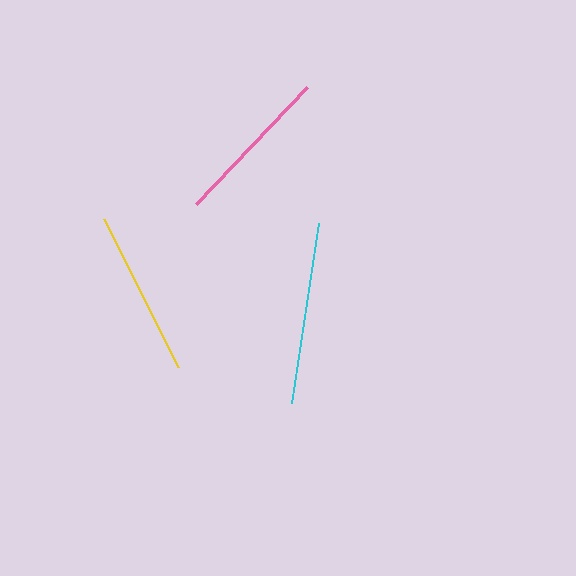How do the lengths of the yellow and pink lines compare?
The yellow and pink lines are approximately the same length.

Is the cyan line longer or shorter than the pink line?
The cyan line is longer than the pink line.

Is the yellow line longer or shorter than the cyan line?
The cyan line is longer than the yellow line.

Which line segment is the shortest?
The pink line is the shortest at approximately 162 pixels.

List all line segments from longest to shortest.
From longest to shortest: cyan, yellow, pink.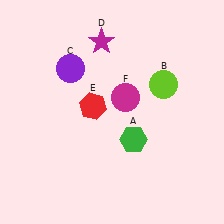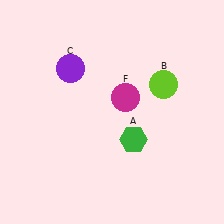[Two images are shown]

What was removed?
The magenta star (D), the red hexagon (E) were removed in Image 2.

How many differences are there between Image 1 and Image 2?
There are 2 differences between the two images.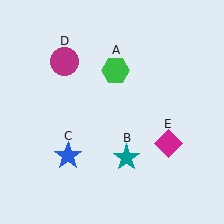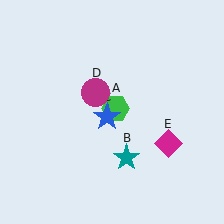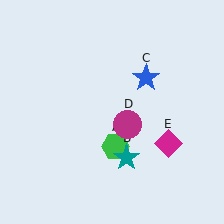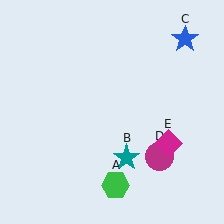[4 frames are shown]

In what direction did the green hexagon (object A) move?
The green hexagon (object A) moved down.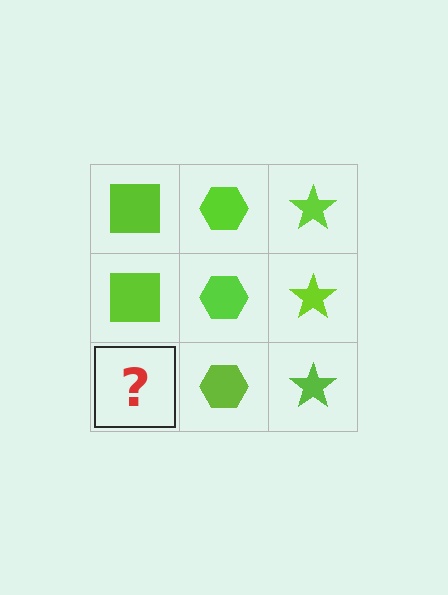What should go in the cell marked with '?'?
The missing cell should contain a lime square.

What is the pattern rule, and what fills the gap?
The rule is that each column has a consistent shape. The gap should be filled with a lime square.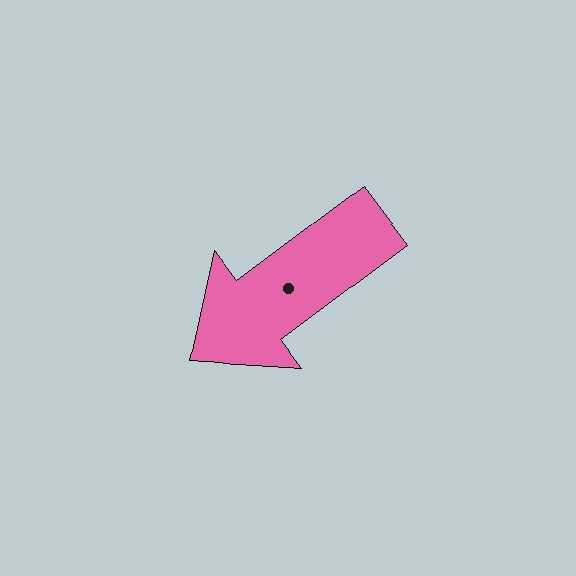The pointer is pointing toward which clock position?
Roughly 8 o'clock.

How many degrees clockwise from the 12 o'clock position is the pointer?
Approximately 233 degrees.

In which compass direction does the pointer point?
Southwest.